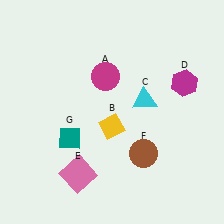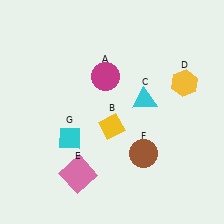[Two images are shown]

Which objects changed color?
D changed from magenta to yellow. G changed from teal to cyan.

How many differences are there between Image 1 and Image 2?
There are 2 differences between the two images.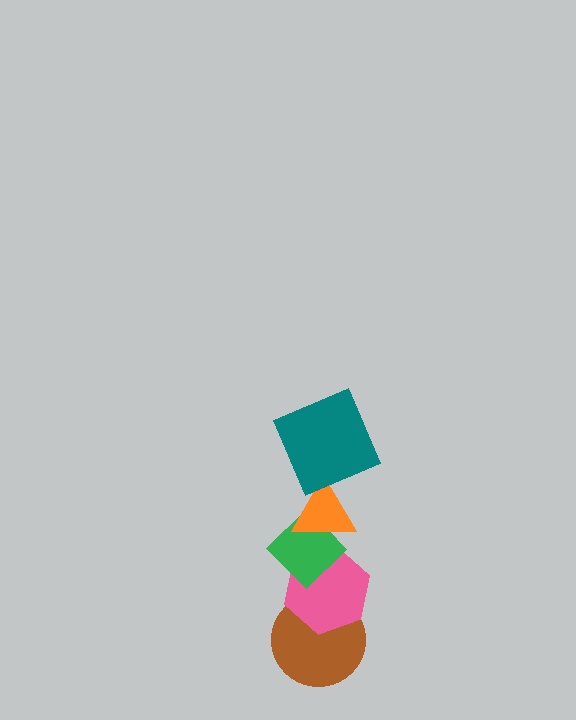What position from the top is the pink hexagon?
The pink hexagon is 4th from the top.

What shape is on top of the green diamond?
The orange triangle is on top of the green diamond.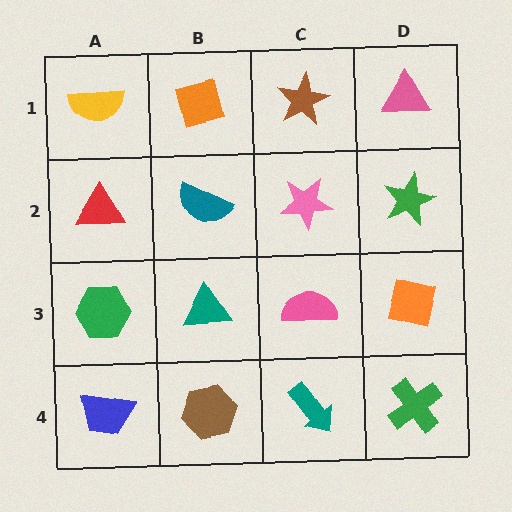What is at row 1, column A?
A yellow semicircle.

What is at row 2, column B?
A teal semicircle.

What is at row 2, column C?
A pink star.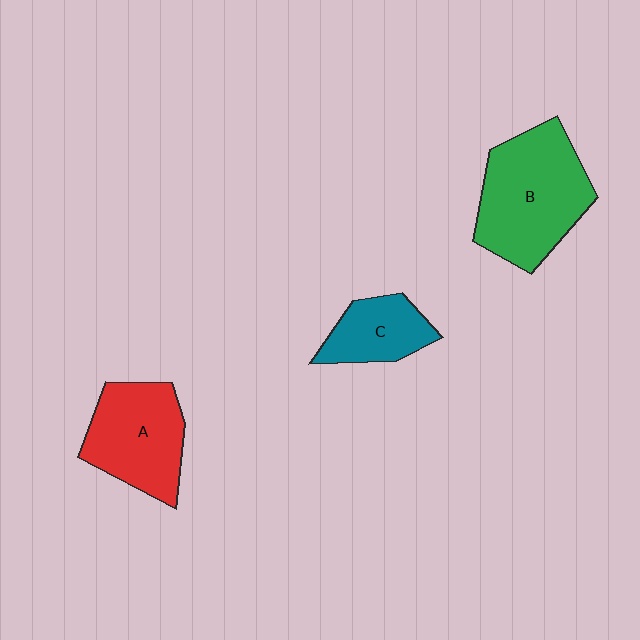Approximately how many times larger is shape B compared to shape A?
Approximately 1.3 times.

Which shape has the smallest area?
Shape C (teal).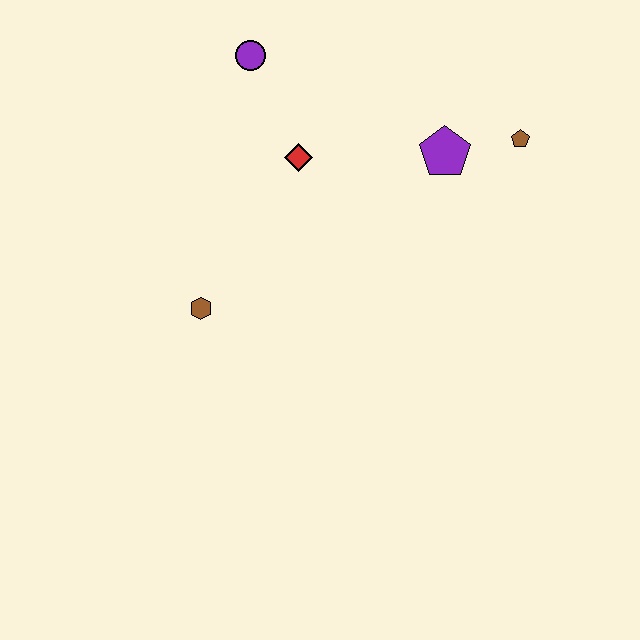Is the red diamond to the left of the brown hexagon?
No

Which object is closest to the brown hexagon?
The red diamond is closest to the brown hexagon.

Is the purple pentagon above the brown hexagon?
Yes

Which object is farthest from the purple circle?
The brown pentagon is farthest from the purple circle.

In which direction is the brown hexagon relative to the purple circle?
The brown hexagon is below the purple circle.